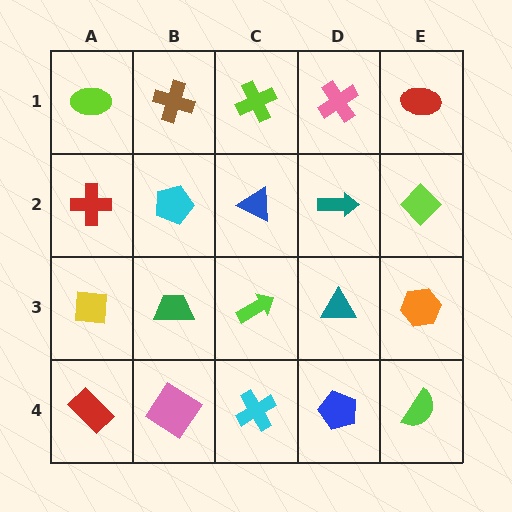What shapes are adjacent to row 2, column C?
A lime cross (row 1, column C), a lime arrow (row 3, column C), a cyan pentagon (row 2, column B), a teal arrow (row 2, column D).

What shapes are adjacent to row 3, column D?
A teal arrow (row 2, column D), a blue pentagon (row 4, column D), a lime arrow (row 3, column C), an orange hexagon (row 3, column E).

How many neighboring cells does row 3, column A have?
3.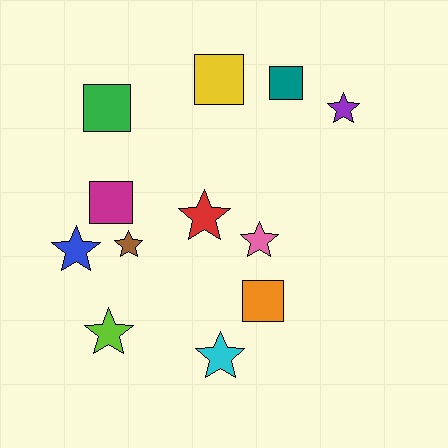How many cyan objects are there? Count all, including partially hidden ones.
There is 1 cyan object.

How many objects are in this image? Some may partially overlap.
There are 12 objects.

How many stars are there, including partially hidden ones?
There are 7 stars.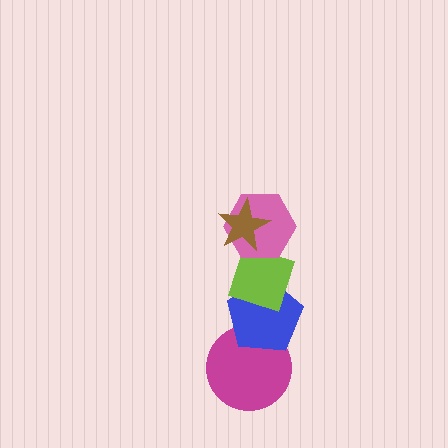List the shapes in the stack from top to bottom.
From top to bottom: the brown star, the pink hexagon, the lime diamond, the blue pentagon, the magenta circle.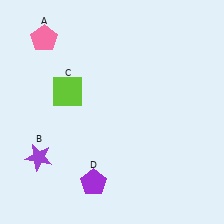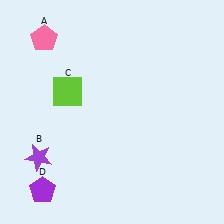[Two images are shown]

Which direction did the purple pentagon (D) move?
The purple pentagon (D) moved left.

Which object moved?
The purple pentagon (D) moved left.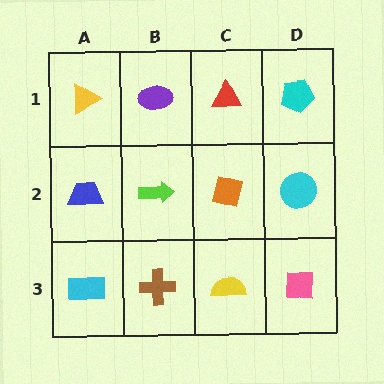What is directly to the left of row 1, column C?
A purple ellipse.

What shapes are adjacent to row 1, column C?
An orange square (row 2, column C), a purple ellipse (row 1, column B), a cyan pentagon (row 1, column D).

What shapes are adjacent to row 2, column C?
A red triangle (row 1, column C), a yellow semicircle (row 3, column C), a lime arrow (row 2, column B), a cyan circle (row 2, column D).